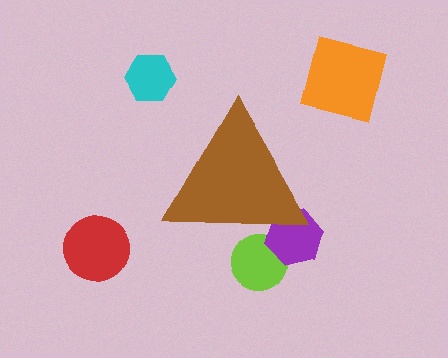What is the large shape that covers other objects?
A brown triangle.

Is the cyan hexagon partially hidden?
No, the cyan hexagon is fully visible.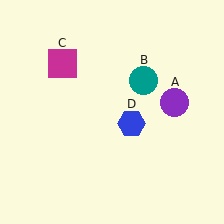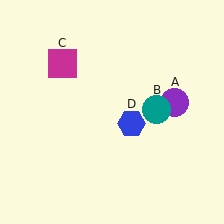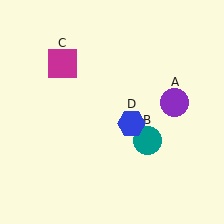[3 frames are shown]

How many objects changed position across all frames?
1 object changed position: teal circle (object B).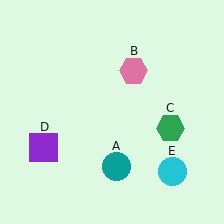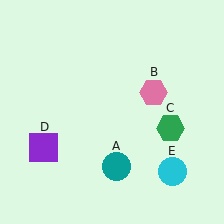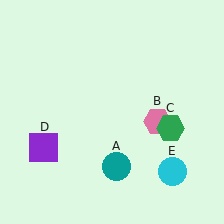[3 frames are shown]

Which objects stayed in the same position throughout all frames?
Teal circle (object A) and green hexagon (object C) and purple square (object D) and cyan circle (object E) remained stationary.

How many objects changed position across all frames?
1 object changed position: pink hexagon (object B).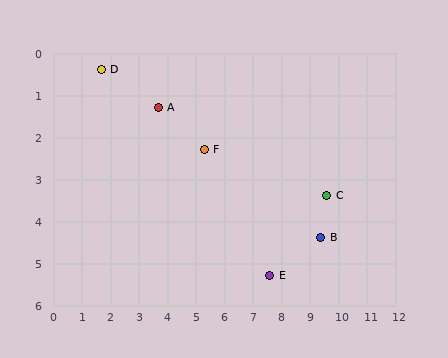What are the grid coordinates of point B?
Point B is at approximately (9.4, 4.4).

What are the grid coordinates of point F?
Point F is at approximately (5.3, 2.3).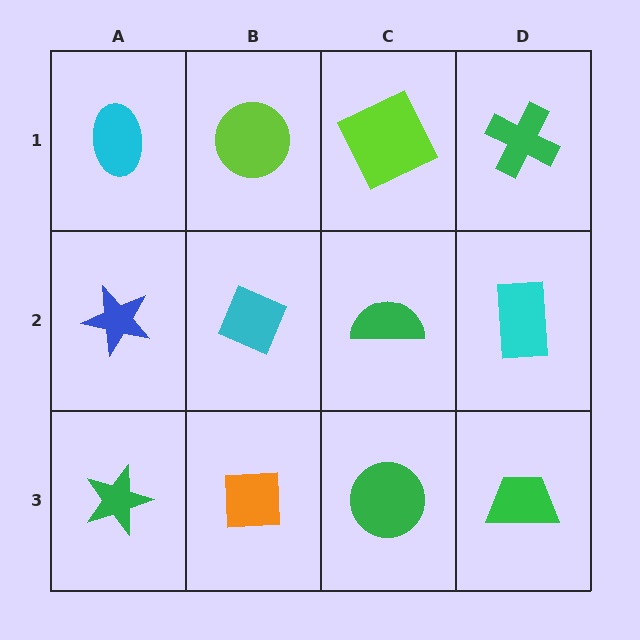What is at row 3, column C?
A green circle.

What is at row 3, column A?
A green star.